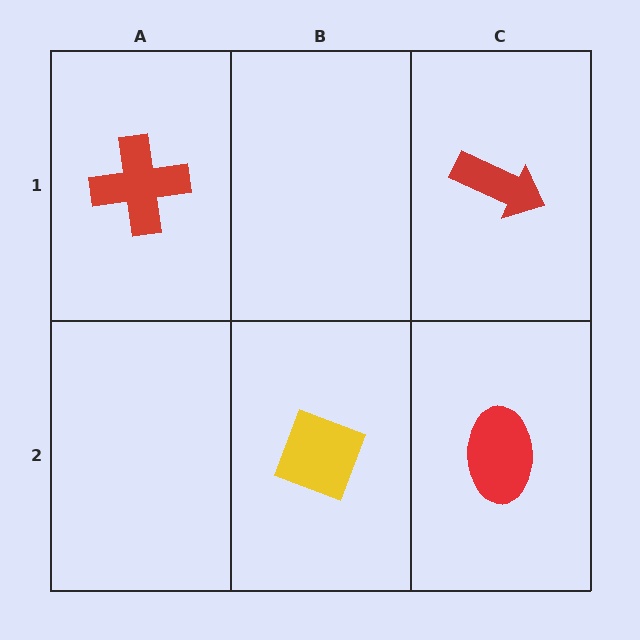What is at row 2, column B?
A yellow diamond.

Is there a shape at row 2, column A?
No, that cell is empty.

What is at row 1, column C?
A red arrow.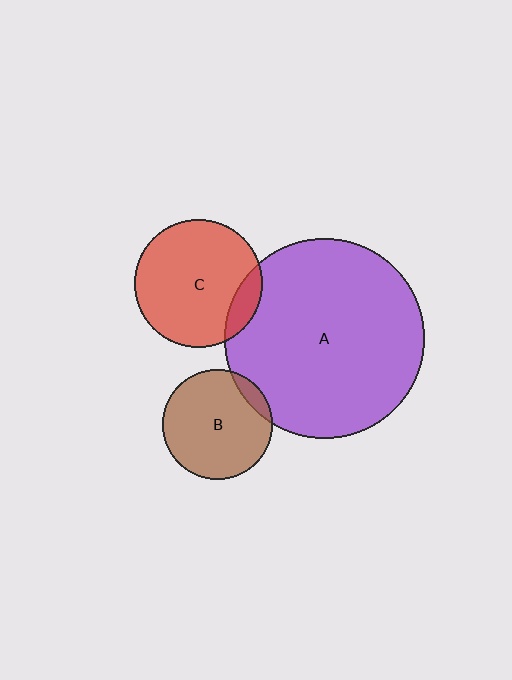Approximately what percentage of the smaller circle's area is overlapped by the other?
Approximately 10%.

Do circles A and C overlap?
Yes.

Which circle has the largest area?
Circle A (purple).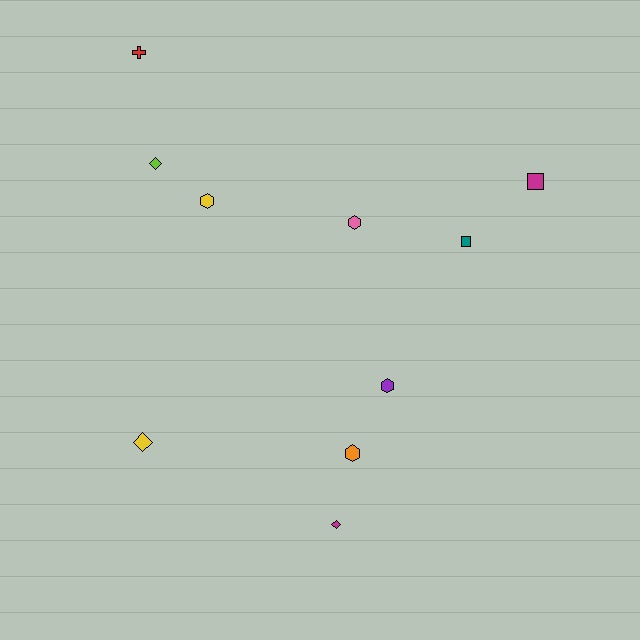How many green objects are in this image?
There are no green objects.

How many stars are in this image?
There are no stars.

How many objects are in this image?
There are 10 objects.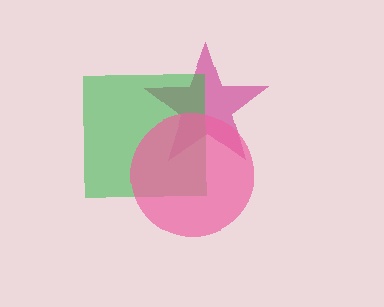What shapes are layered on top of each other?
The layered shapes are: a magenta star, a green square, a pink circle.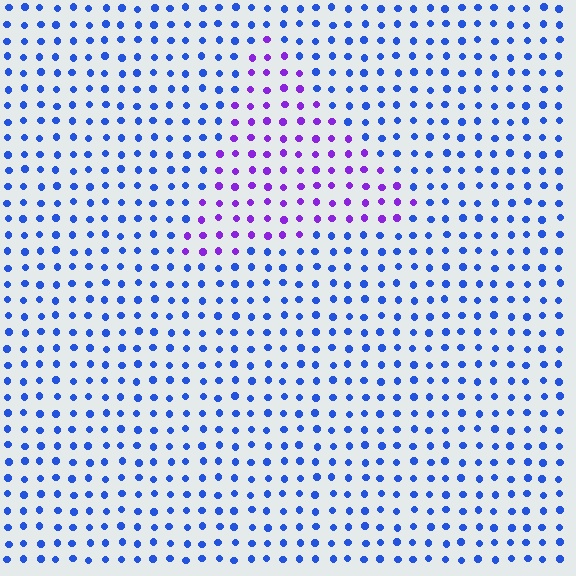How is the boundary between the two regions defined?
The boundary is defined purely by a slight shift in hue (about 49 degrees). Spacing, size, and orientation are identical on both sides.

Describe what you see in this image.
The image is filled with small blue elements in a uniform arrangement. A triangle-shaped region is visible where the elements are tinted to a slightly different hue, forming a subtle color boundary.